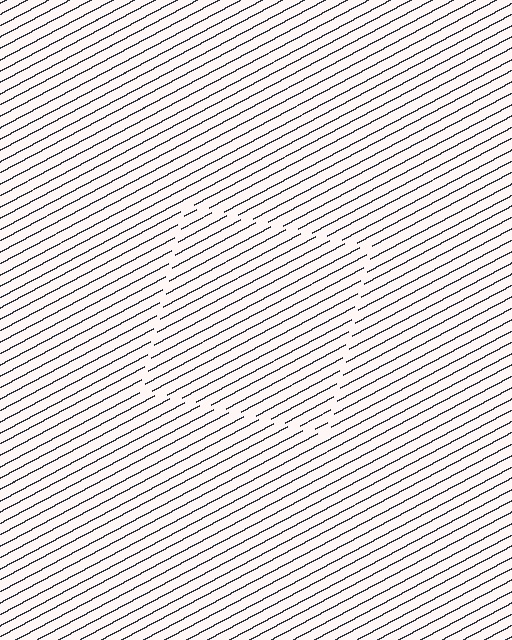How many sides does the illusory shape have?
4 sides — the line-ends trace a square.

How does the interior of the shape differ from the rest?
The interior of the shape contains the same grating, shifted by half a period — the contour is defined by the phase discontinuity where line-ends from the inner and outer gratings abut.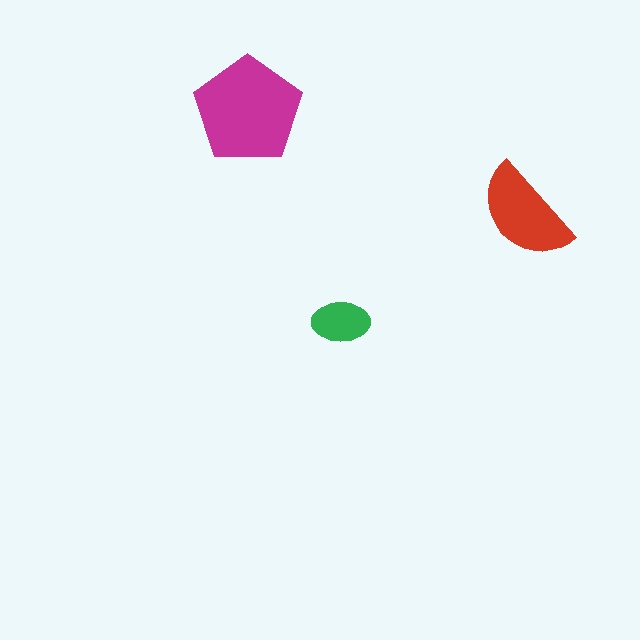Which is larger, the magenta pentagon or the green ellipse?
The magenta pentagon.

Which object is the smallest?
The green ellipse.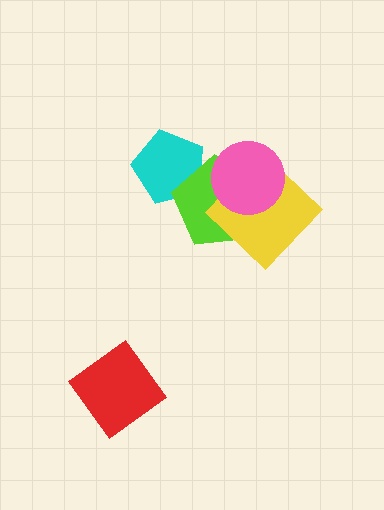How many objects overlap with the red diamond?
0 objects overlap with the red diamond.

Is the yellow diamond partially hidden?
Yes, it is partially covered by another shape.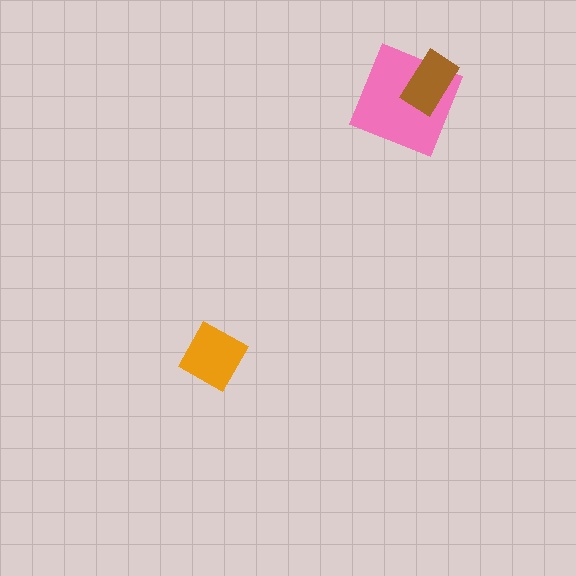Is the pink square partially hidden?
Yes, it is partially covered by another shape.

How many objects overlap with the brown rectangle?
1 object overlaps with the brown rectangle.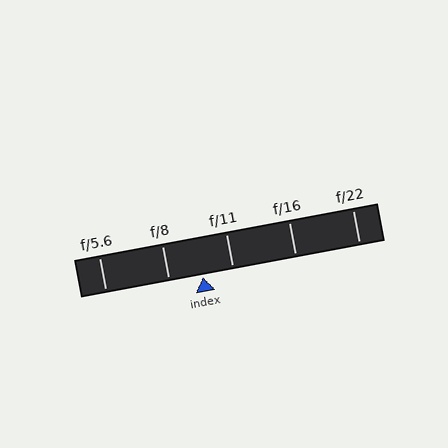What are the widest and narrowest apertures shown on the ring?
The widest aperture shown is f/5.6 and the narrowest is f/22.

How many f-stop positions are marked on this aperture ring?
There are 5 f-stop positions marked.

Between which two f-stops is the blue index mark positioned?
The index mark is between f/8 and f/11.